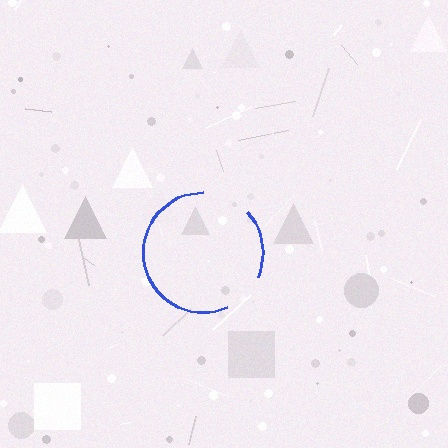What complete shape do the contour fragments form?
The contour fragments form a circle.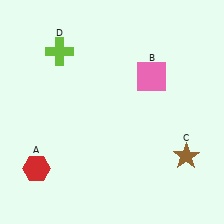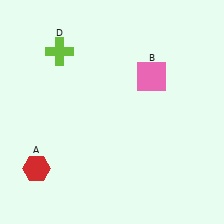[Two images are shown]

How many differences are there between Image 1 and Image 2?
There is 1 difference between the two images.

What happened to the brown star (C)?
The brown star (C) was removed in Image 2. It was in the bottom-right area of Image 1.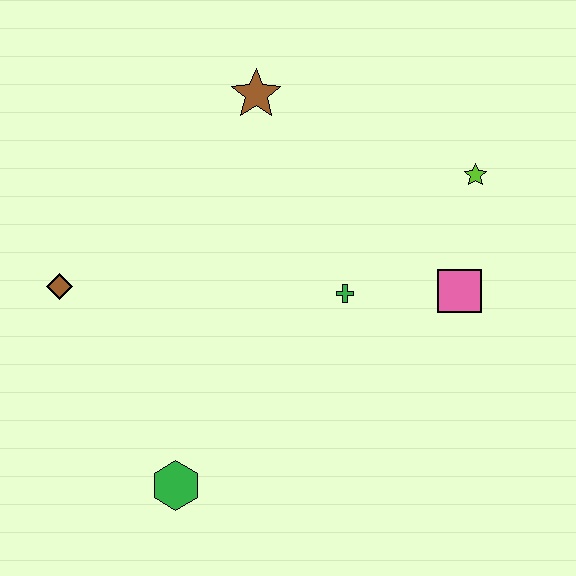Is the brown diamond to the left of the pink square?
Yes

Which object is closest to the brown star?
The green cross is closest to the brown star.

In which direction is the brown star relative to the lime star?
The brown star is to the left of the lime star.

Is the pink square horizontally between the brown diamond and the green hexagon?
No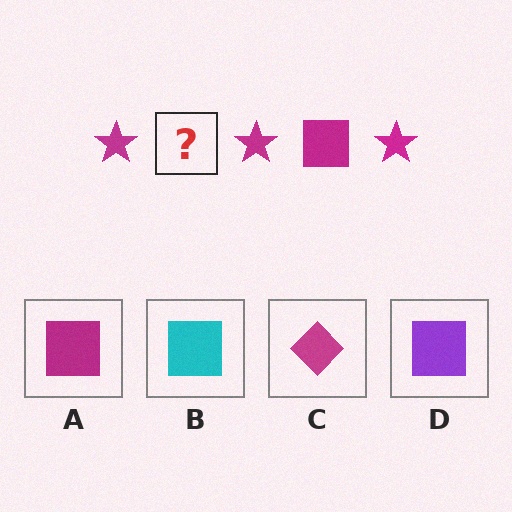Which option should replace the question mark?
Option A.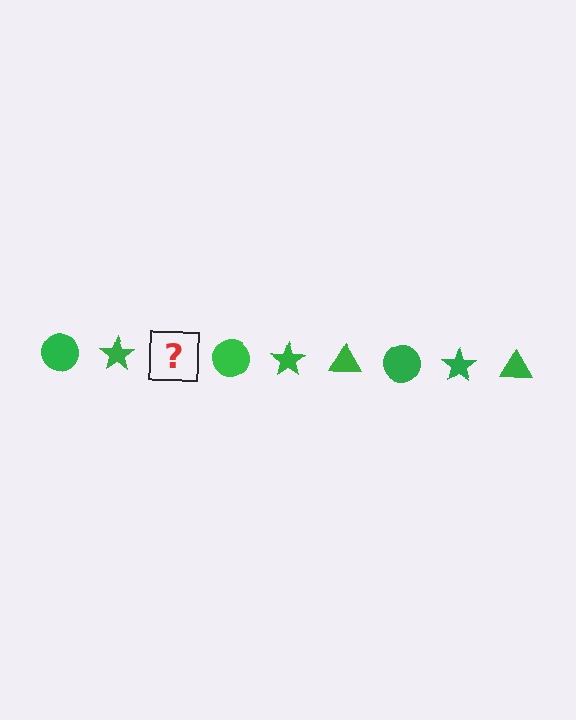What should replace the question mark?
The question mark should be replaced with a green triangle.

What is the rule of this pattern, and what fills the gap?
The rule is that the pattern cycles through circle, star, triangle shapes in green. The gap should be filled with a green triangle.